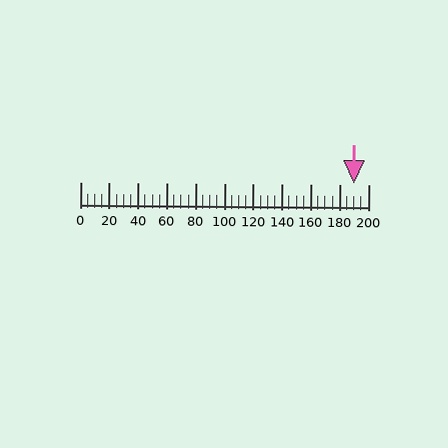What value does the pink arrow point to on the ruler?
The pink arrow points to approximately 190.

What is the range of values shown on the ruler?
The ruler shows values from 0 to 200.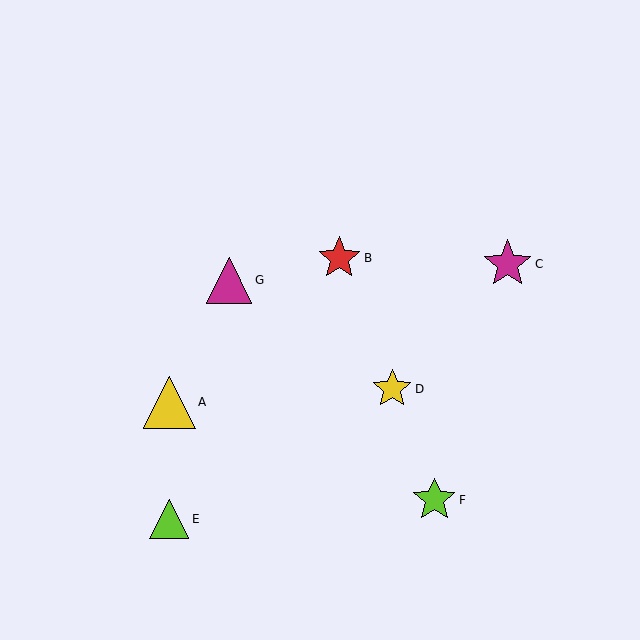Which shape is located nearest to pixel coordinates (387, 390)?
The yellow star (labeled D) at (392, 389) is nearest to that location.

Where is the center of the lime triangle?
The center of the lime triangle is at (169, 519).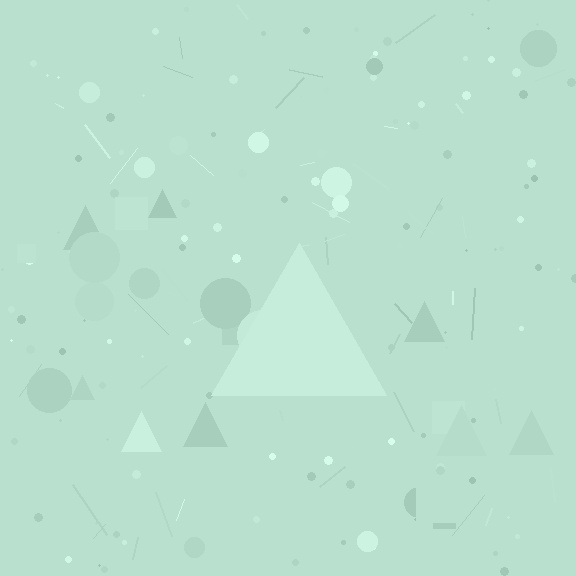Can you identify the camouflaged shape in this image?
The camouflaged shape is a triangle.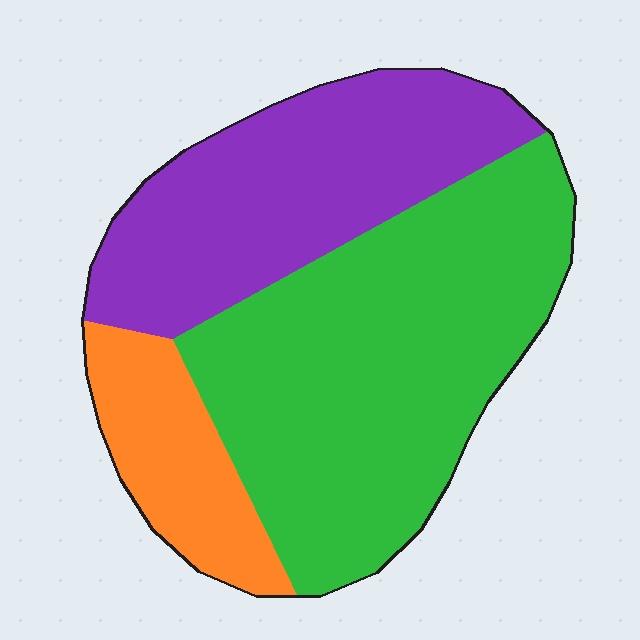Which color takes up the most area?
Green, at roughly 50%.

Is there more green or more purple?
Green.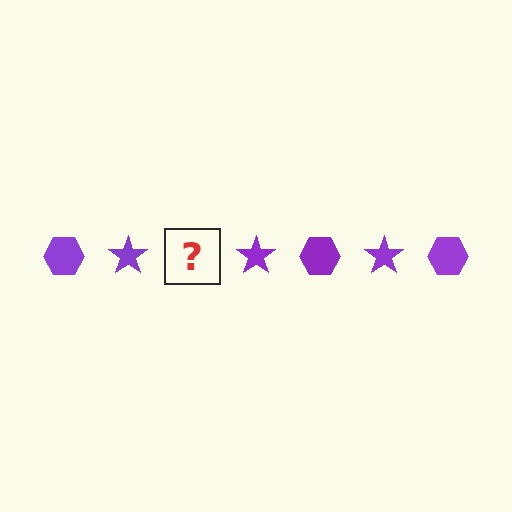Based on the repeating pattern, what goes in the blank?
The blank should be a purple hexagon.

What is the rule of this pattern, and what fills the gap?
The rule is that the pattern cycles through hexagon, star shapes in purple. The gap should be filled with a purple hexagon.